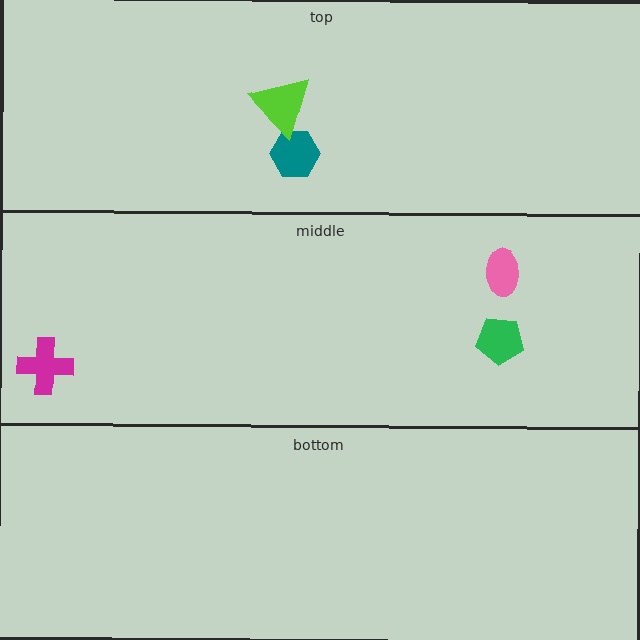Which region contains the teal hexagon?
The top region.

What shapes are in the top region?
The teal hexagon, the lime triangle.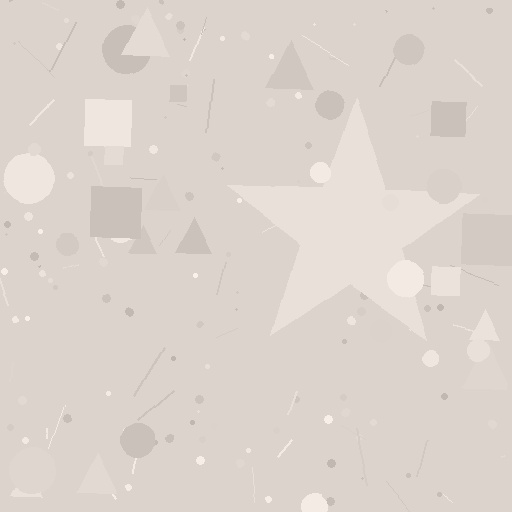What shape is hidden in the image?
A star is hidden in the image.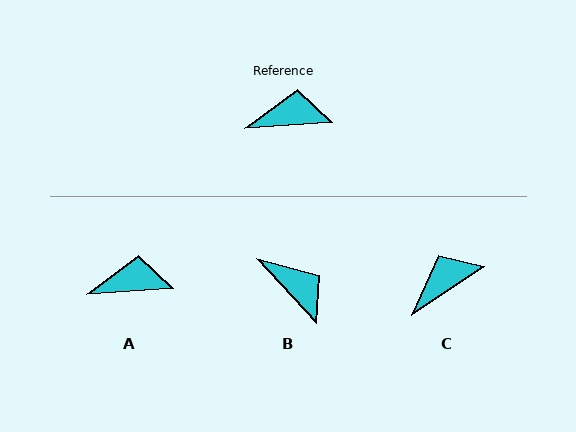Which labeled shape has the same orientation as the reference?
A.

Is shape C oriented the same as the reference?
No, it is off by about 29 degrees.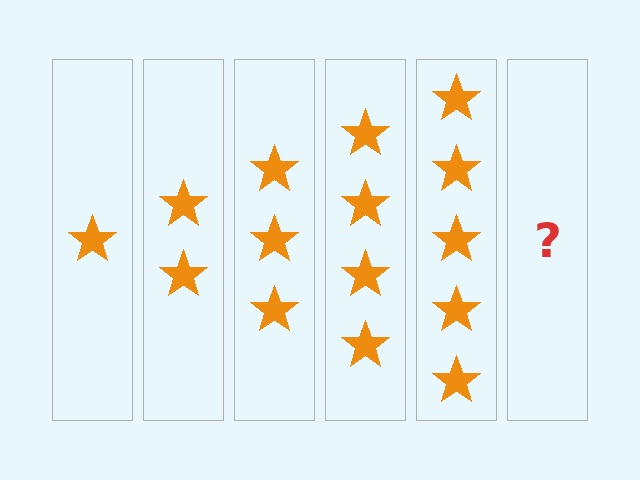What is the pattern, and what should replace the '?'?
The pattern is that each step adds one more star. The '?' should be 6 stars.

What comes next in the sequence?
The next element should be 6 stars.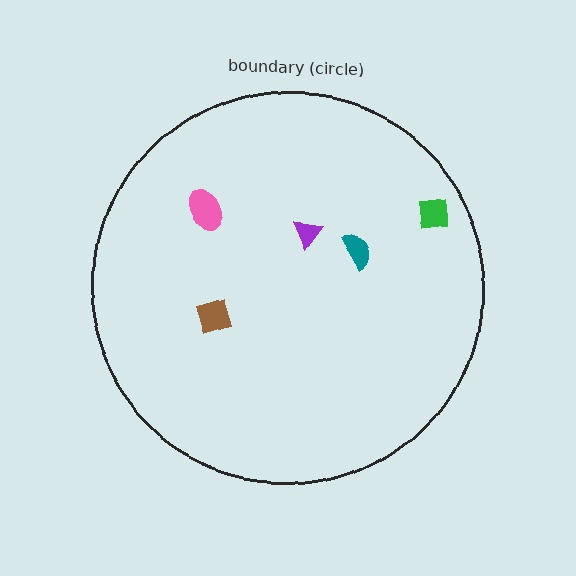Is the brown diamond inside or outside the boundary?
Inside.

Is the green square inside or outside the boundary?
Inside.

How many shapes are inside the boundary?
5 inside, 0 outside.